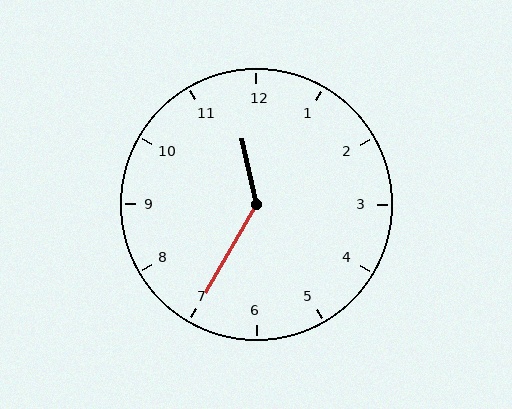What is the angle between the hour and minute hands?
Approximately 138 degrees.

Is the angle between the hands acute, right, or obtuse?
It is obtuse.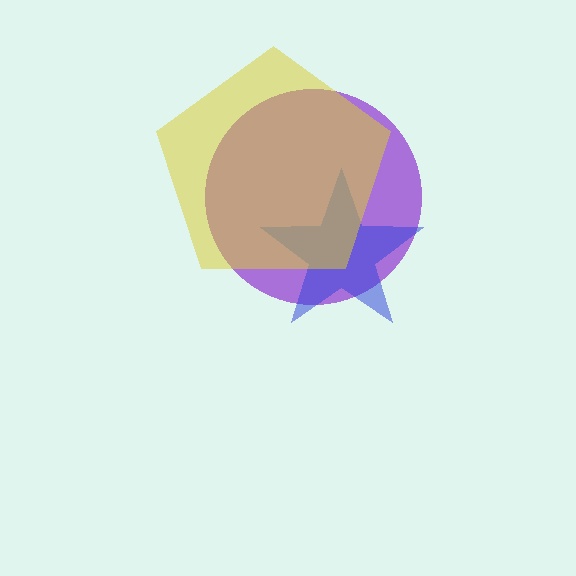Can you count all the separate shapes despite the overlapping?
Yes, there are 3 separate shapes.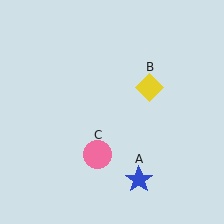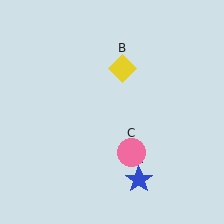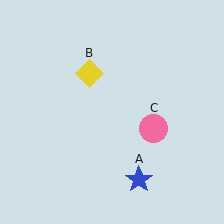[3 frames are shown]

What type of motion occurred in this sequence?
The yellow diamond (object B), pink circle (object C) rotated counterclockwise around the center of the scene.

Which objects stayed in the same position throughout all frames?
Blue star (object A) remained stationary.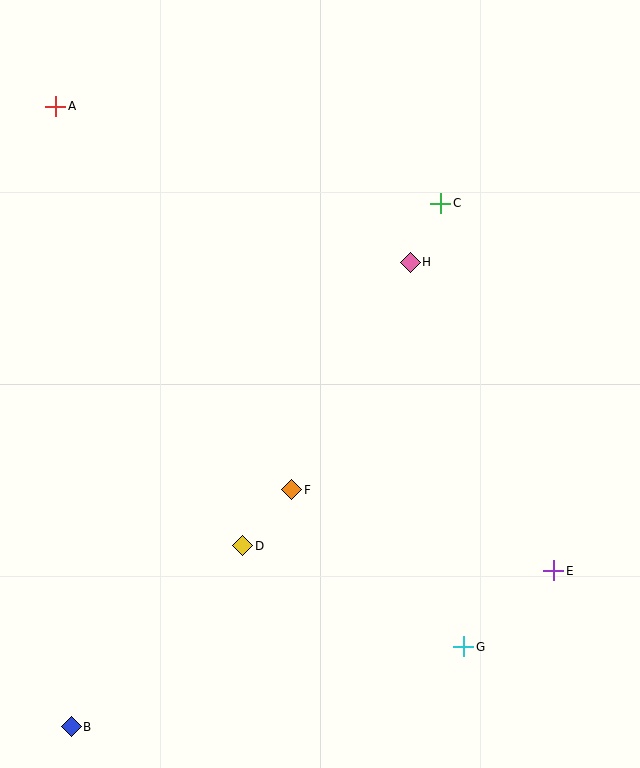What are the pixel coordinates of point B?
Point B is at (71, 727).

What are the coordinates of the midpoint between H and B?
The midpoint between H and B is at (241, 494).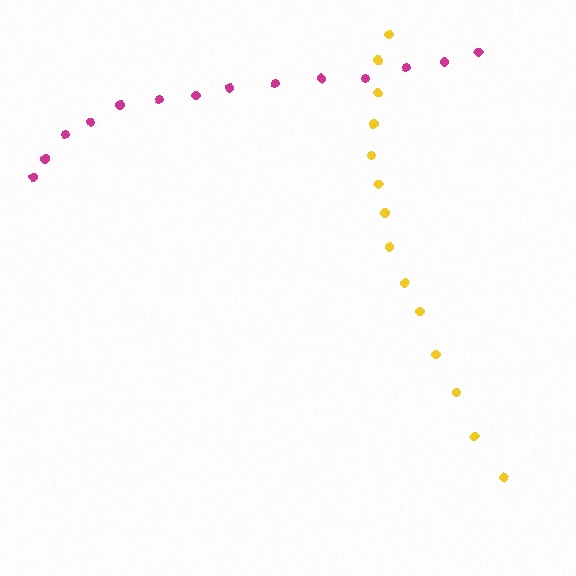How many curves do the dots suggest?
There are 2 distinct paths.